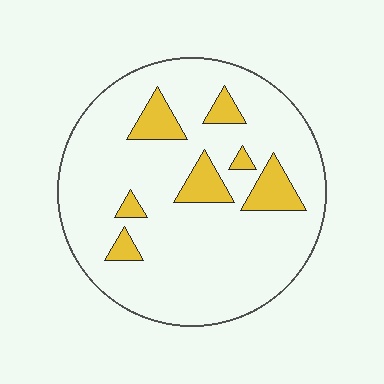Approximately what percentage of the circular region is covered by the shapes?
Approximately 15%.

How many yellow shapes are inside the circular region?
7.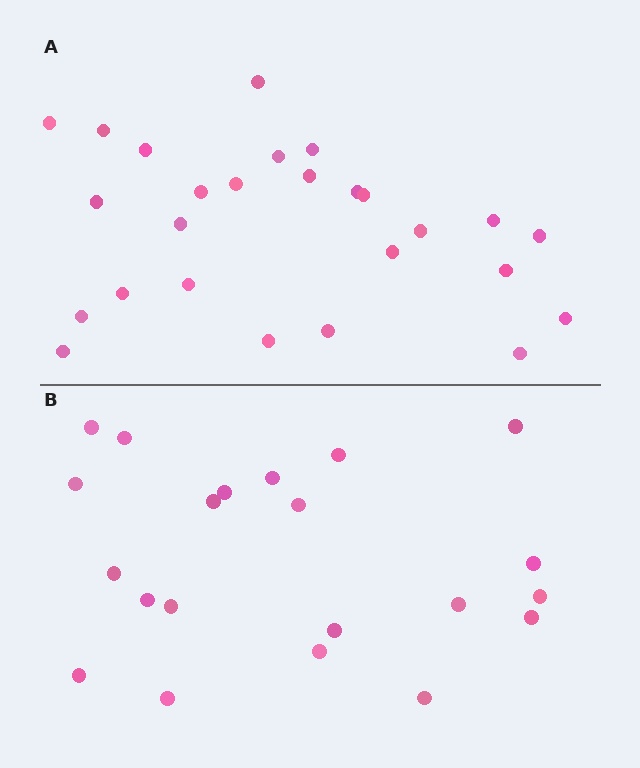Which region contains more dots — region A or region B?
Region A (the top region) has more dots.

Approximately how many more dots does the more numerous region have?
Region A has about 5 more dots than region B.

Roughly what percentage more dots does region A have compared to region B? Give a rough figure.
About 25% more.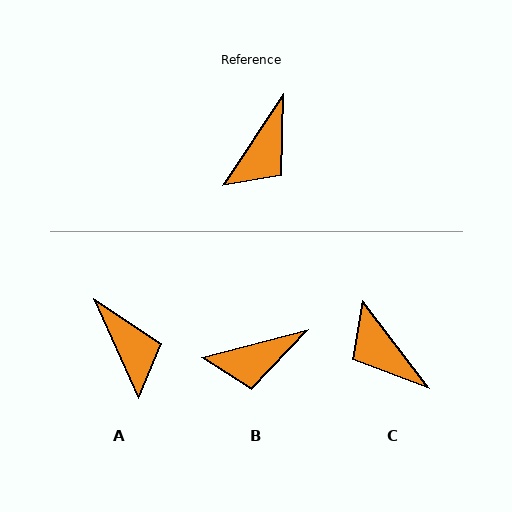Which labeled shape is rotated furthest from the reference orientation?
C, about 109 degrees away.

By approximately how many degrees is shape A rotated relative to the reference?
Approximately 58 degrees counter-clockwise.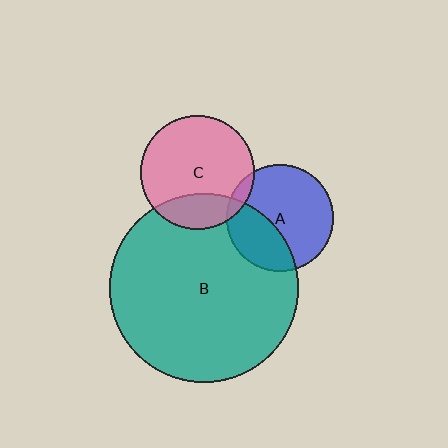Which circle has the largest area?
Circle B (teal).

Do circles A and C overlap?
Yes.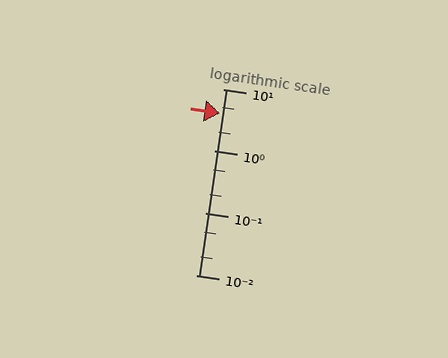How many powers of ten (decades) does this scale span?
The scale spans 3 decades, from 0.01 to 10.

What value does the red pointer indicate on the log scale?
The pointer indicates approximately 4.1.